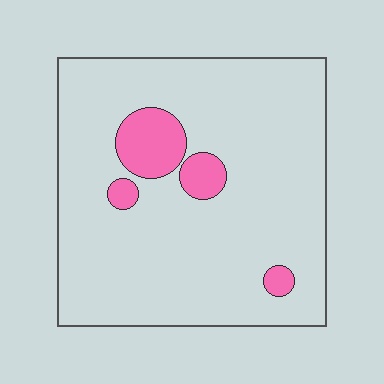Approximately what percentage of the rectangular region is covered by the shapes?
Approximately 10%.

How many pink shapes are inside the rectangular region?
4.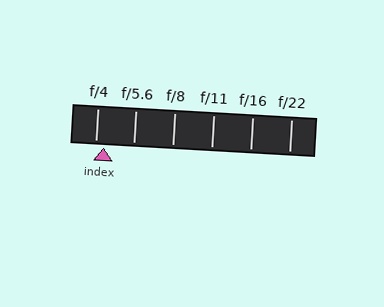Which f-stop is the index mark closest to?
The index mark is closest to f/4.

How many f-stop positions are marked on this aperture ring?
There are 6 f-stop positions marked.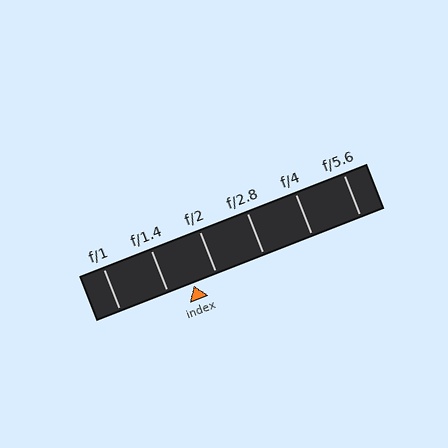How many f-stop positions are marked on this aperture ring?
There are 6 f-stop positions marked.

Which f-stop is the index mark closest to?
The index mark is closest to f/2.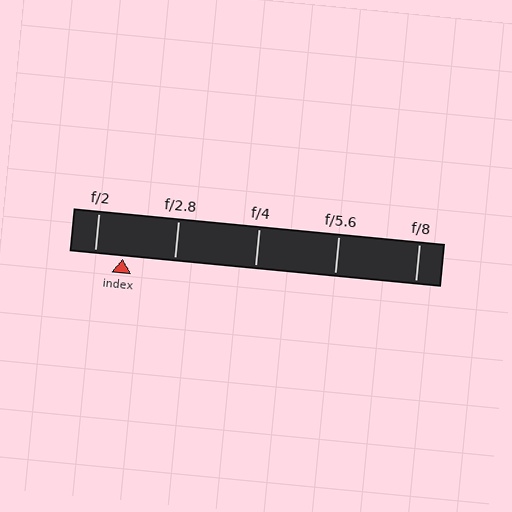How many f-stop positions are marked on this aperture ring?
There are 5 f-stop positions marked.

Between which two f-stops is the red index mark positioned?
The index mark is between f/2 and f/2.8.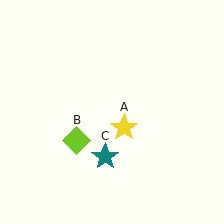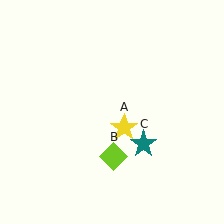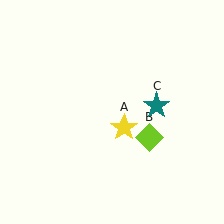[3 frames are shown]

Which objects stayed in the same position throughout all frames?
Yellow star (object A) remained stationary.